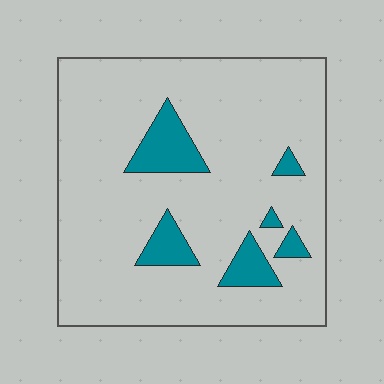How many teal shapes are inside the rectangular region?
6.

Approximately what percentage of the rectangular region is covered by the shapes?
Approximately 10%.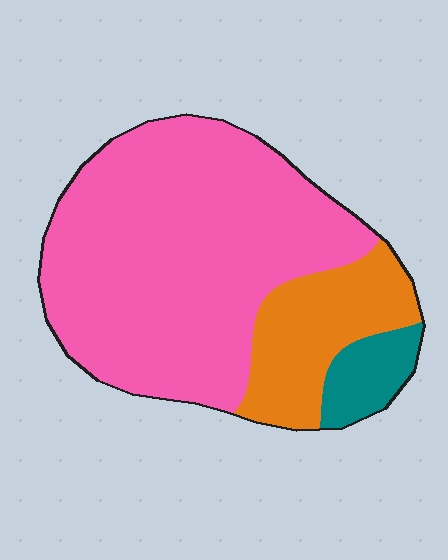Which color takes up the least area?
Teal, at roughly 10%.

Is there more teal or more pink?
Pink.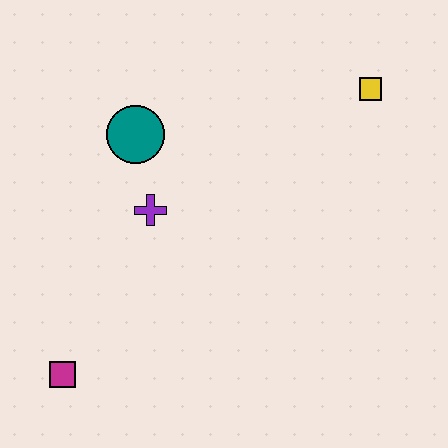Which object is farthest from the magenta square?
The yellow square is farthest from the magenta square.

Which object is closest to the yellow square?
The teal circle is closest to the yellow square.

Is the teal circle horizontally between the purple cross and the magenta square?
Yes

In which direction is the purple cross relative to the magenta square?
The purple cross is above the magenta square.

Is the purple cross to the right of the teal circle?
Yes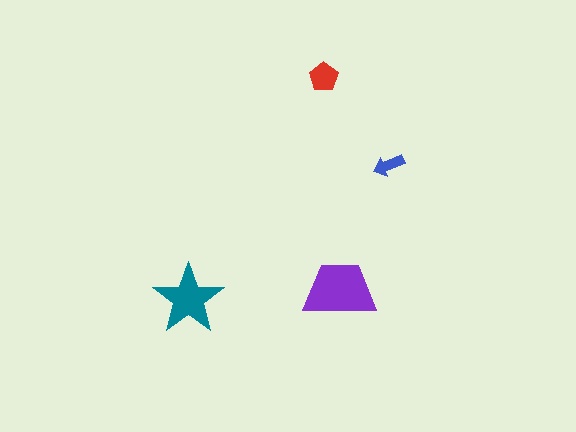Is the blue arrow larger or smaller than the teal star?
Smaller.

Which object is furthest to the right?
The blue arrow is rightmost.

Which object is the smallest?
The blue arrow.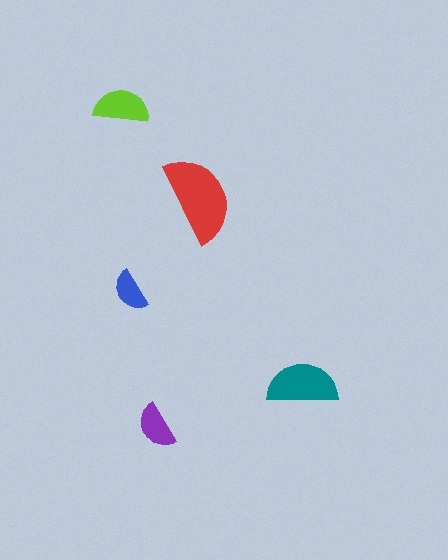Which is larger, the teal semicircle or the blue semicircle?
The teal one.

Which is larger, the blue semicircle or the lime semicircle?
The lime one.